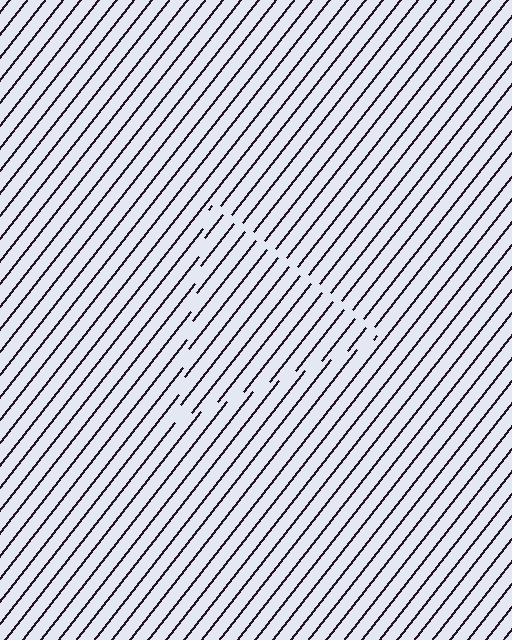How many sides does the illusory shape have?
3 sides — the line-ends trace a triangle.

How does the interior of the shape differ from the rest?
The interior of the shape contains the same grating, shifted by half a period — the contour is defined by the phase discontinuity where line-ends from the inner and outer gratings abut.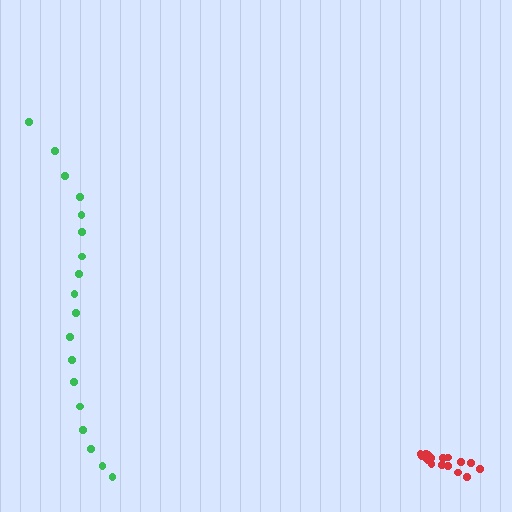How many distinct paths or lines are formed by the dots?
There are 2 distinct paths.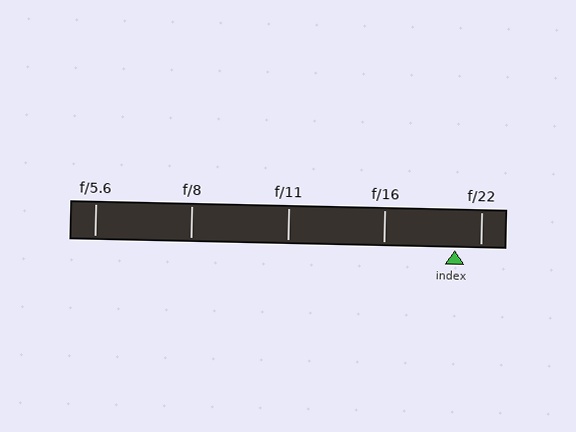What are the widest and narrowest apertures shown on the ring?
The widest aperture shown is f/5.6 and the narrowest is f/22.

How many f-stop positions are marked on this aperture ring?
There are 5 f-stop positions marked.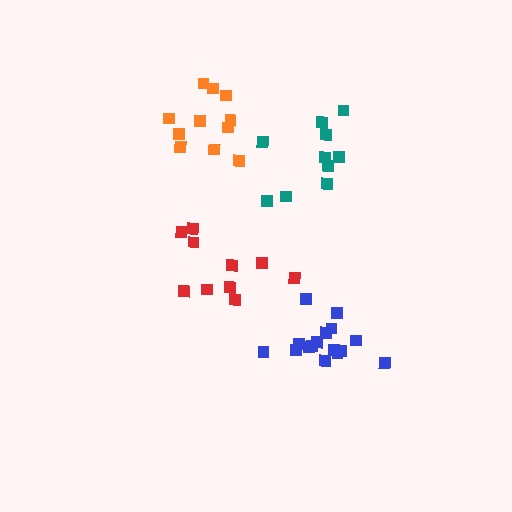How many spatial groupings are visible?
There are 4 spatial groupings.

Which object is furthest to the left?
The orange cluster is leftmost.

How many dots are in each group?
Group 1: 10 dots, Group 2: 11 dots, Group 3: 16 dots, Group 4: 10 dots (47 total).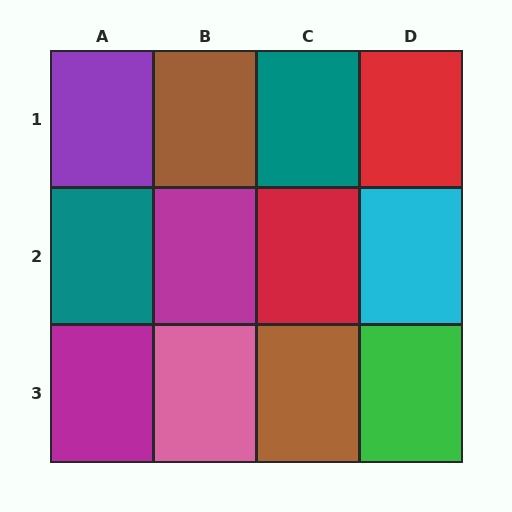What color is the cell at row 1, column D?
Red.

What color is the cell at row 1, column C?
Teal.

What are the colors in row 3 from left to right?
Magenta, pink, brown, green.